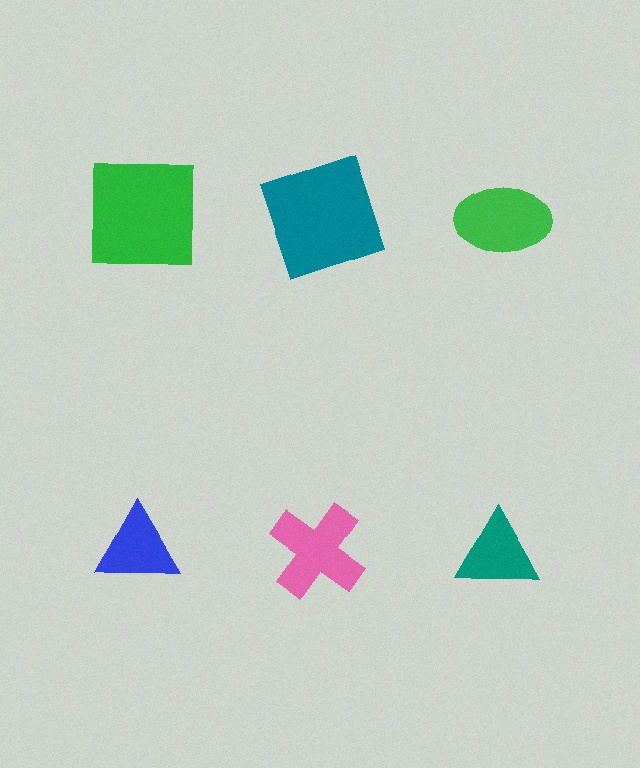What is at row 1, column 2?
A teal square.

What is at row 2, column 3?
A teal triangle.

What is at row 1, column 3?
A green ellipse.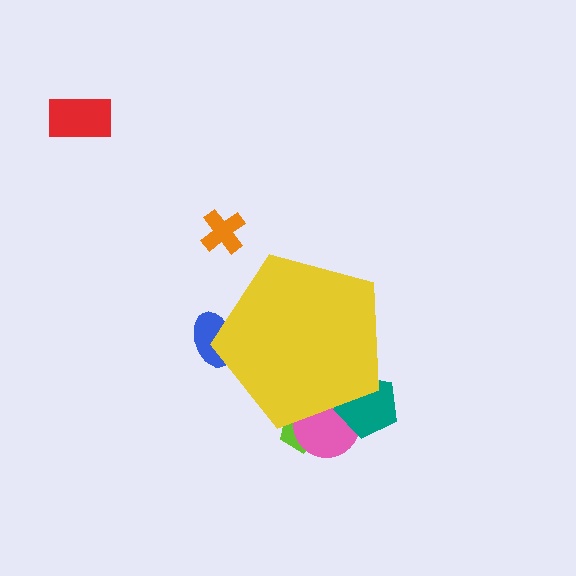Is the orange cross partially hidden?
No, the orange cross is fully visible.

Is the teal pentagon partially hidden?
Yes, the teal pentagon is partially hidden behind the yellow pentagon.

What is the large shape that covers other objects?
A yellow pentagon.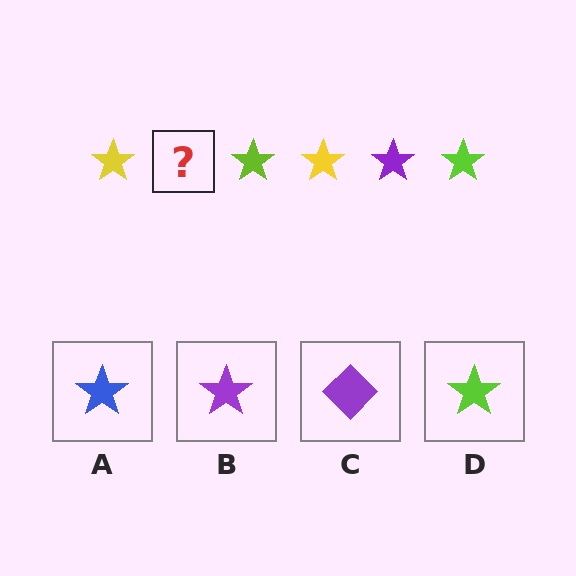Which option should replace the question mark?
Option B.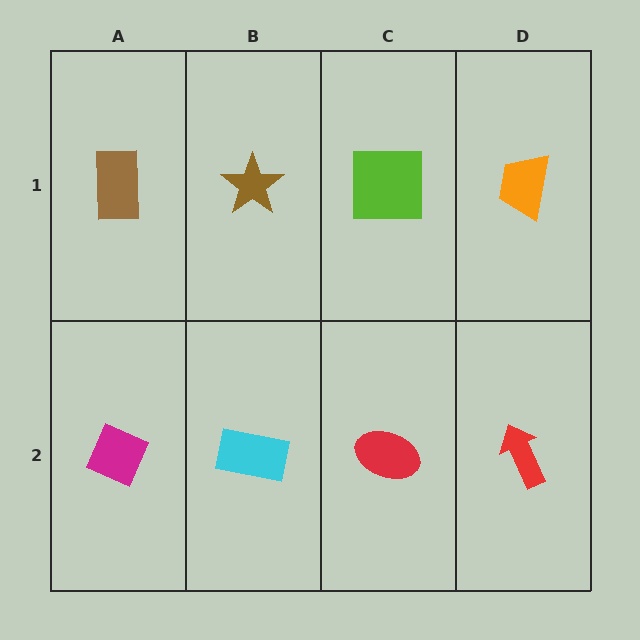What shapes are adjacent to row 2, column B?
A brown star (row 1, column B), a magenta diamond (row 2, column A), a red ellipse (row 2, column C).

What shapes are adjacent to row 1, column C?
A red ellipse (row 2, column C), a brown star (row 1, column B), an orange trapezoid (row 1, column D).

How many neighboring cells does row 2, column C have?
3.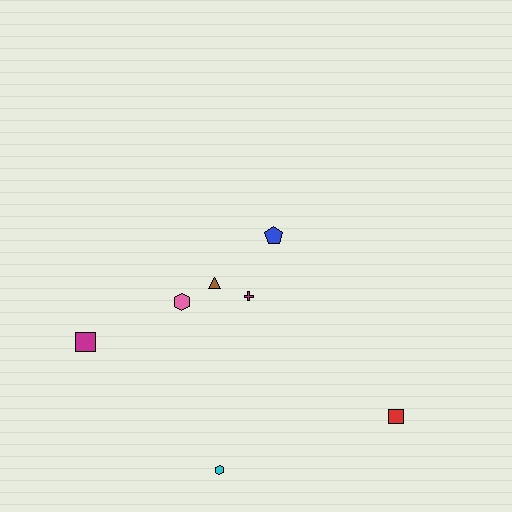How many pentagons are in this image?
There is 1 pentagon.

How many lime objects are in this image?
There are no lime objects.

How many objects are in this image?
There are 7 objects.